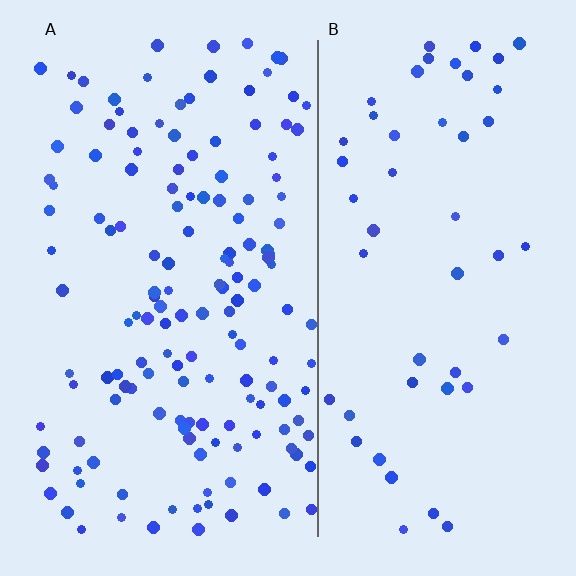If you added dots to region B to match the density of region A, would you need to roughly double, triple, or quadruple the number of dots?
Approximately triple.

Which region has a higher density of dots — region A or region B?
A (the left).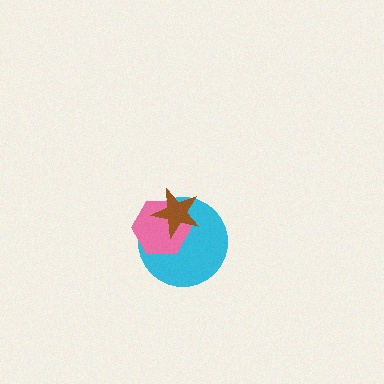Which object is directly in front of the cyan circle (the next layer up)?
The pink hexagon is directly in front of the cyan circle.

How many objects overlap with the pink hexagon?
2 objects overlap with the pink hexagon.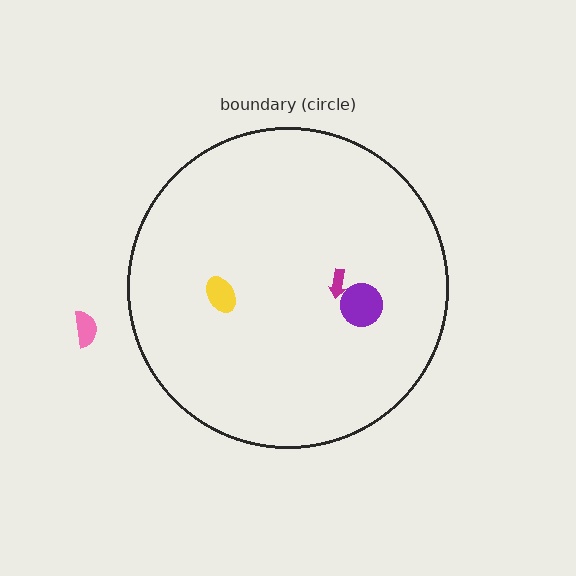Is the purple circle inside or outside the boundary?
Inside.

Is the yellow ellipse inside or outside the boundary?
Inside.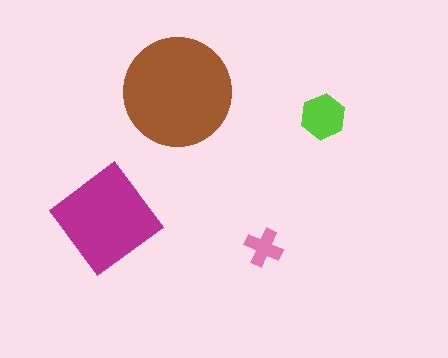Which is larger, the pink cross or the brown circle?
The brown circle.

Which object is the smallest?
The pink cross.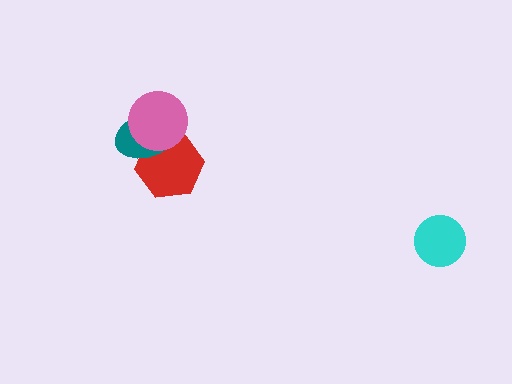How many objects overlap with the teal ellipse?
2 objects overlap with the teal ellipse.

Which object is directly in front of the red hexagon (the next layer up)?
The teal ellipse is directly in front of the red hexagon.